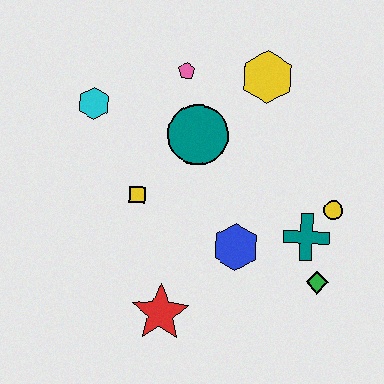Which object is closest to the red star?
The blue hexagon is closest to the red star.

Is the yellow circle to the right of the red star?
Yes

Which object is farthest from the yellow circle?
The cyan hexagon is farthest from the yellow circle.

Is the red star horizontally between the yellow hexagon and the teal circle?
No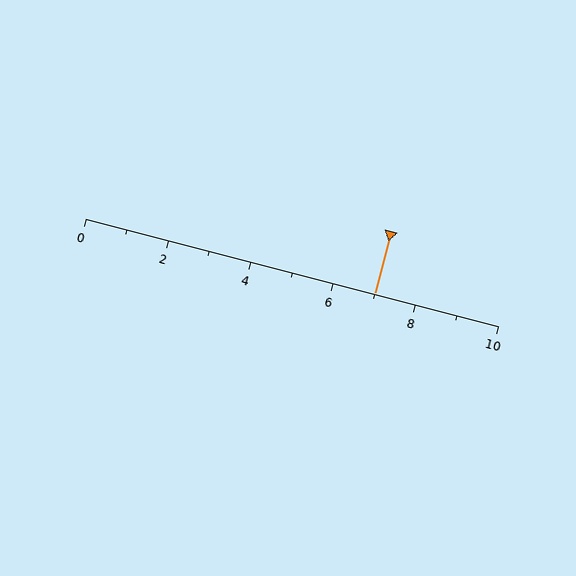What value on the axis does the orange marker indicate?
The marker indicates approximately 7.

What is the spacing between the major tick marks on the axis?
The major ticks are spaced 2 apart.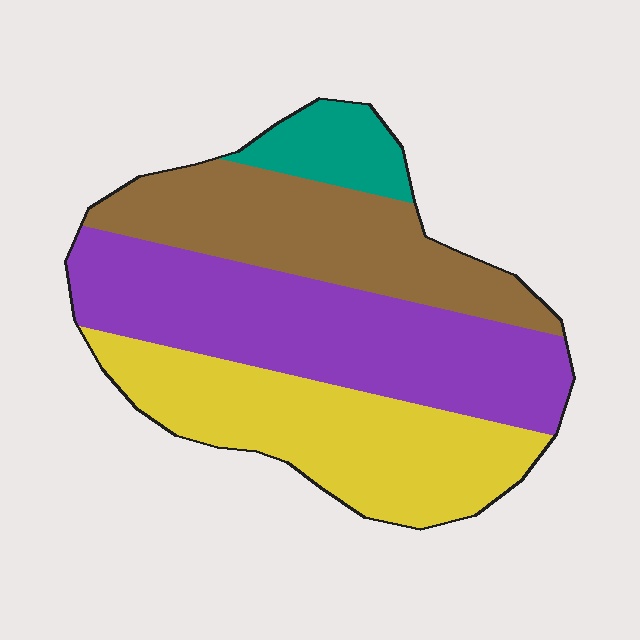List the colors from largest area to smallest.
From largest to smallest: purple, yellow, brown, teal.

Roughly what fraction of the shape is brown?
Brown covers roughly 25% of the shape.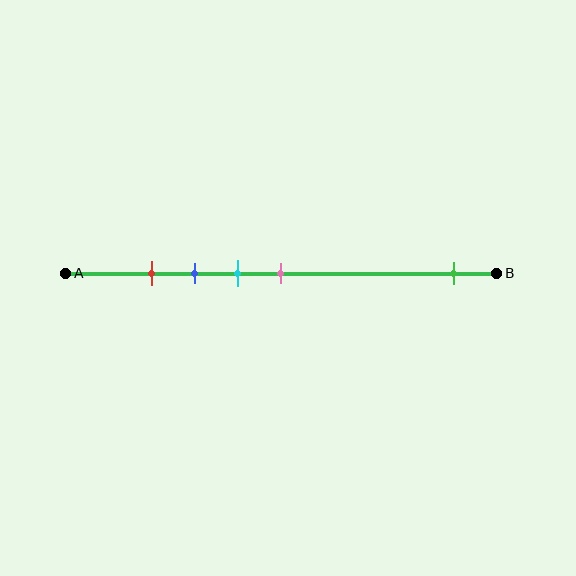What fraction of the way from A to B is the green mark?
The green mark is approximately 90% (0.9) of the way from A to B.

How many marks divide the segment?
There are 5 marks dividing the segment.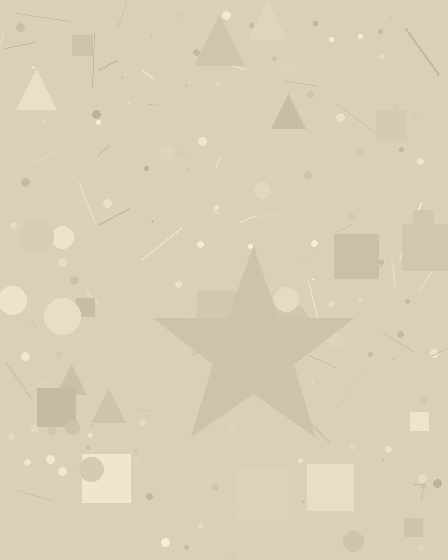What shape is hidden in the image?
A star is hidden in the image.